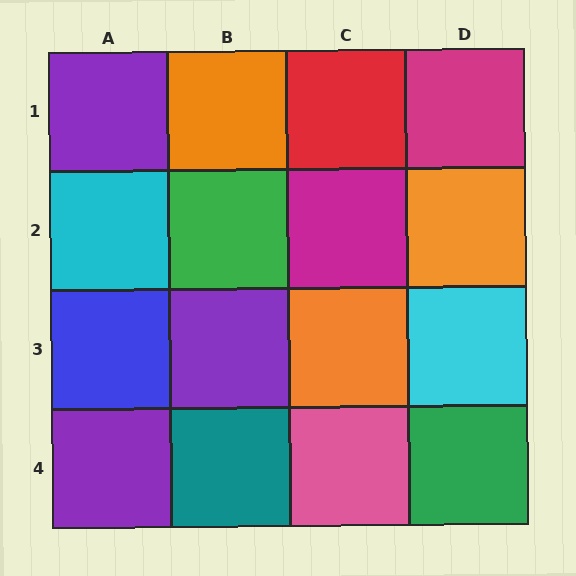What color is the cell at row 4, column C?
Pink.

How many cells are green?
2 cells are green.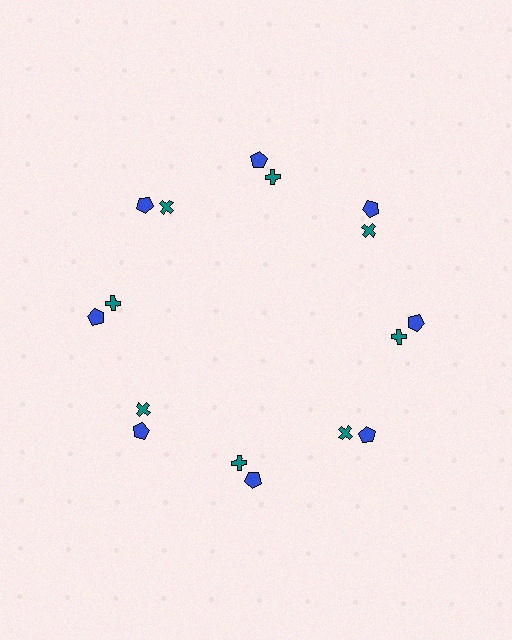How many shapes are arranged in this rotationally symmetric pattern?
There are 16 shapes, arranged in 8 groups of 2.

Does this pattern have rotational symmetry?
Yes, this pattern has 8-fold rotational symmetry. It looks the same after rotating 45 degrees around the center.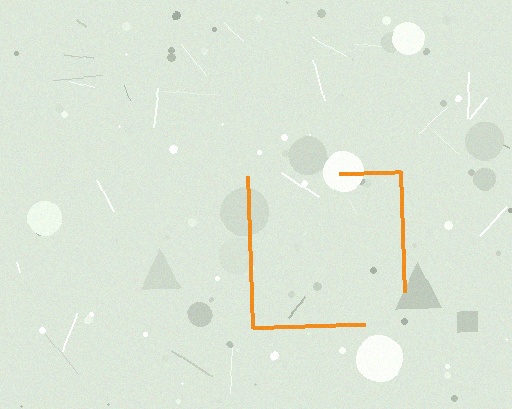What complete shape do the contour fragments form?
The contour fragments form a square.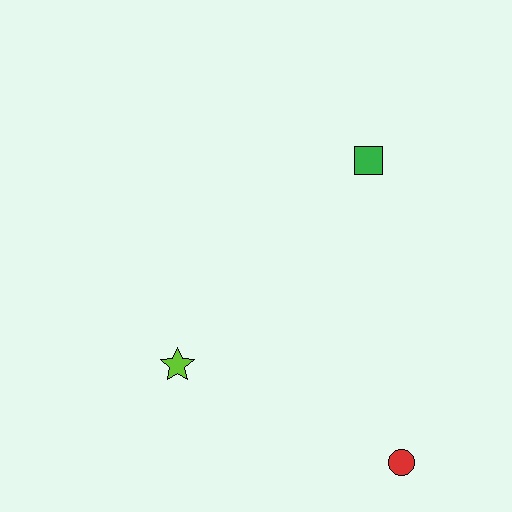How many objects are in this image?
There are 3 objects.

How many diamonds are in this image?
There are no diamonds.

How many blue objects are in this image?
There are no blue objects.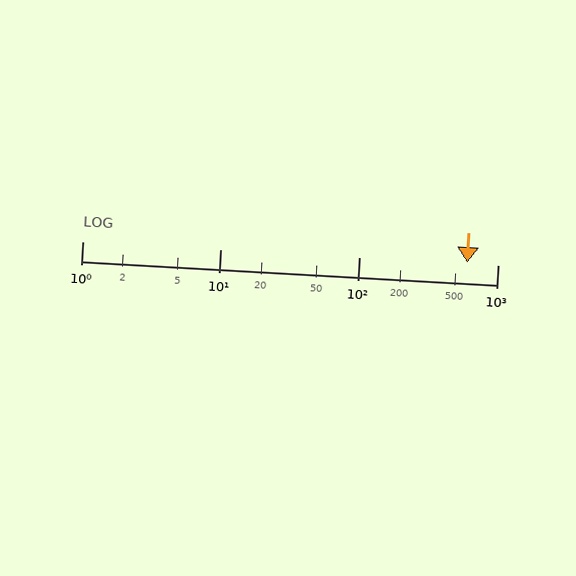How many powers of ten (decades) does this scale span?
The scale spans 3 decades, from 1 to 1000.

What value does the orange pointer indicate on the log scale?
The pointer indicates approximately 600.